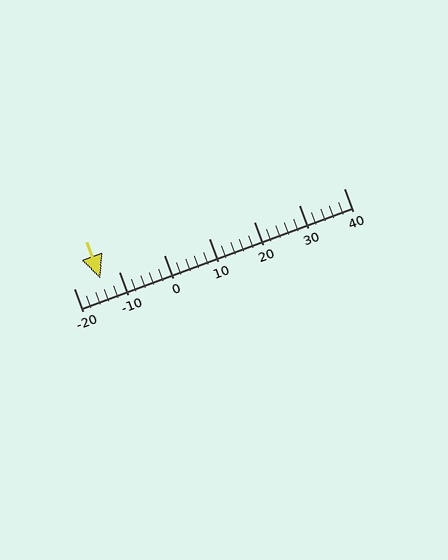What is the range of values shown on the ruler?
The ruler shows values from -20 to 40.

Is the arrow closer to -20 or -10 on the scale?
The arrow is closer to -10.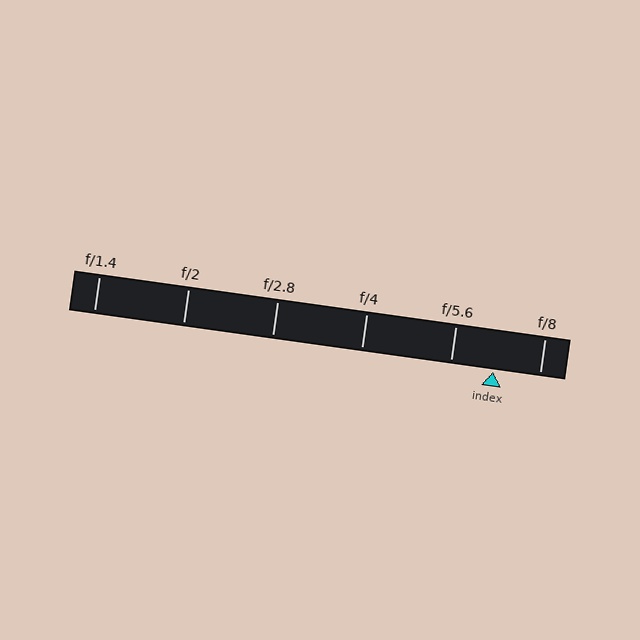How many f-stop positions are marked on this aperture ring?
There are 6 f-stop positions marked.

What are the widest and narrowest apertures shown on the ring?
The widest aperture shown is f/1.4 and the narrowest is f/8.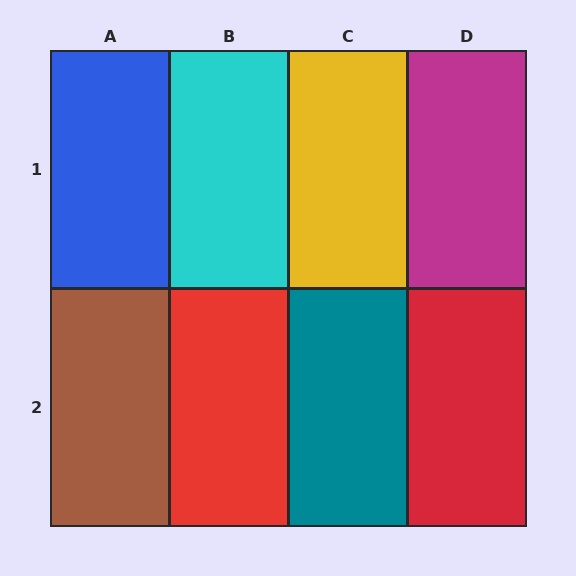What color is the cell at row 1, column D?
Magenta.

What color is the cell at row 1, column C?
Yellow.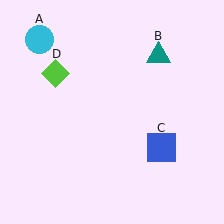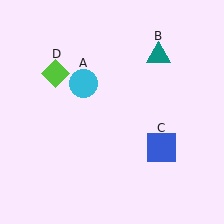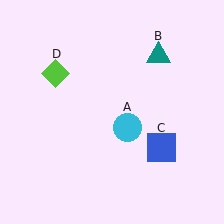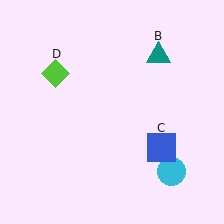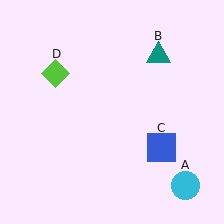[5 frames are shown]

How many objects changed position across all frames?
1 object changed position: cyan circle (object A).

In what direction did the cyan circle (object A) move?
The cyan circle (object A) moved down and to the right.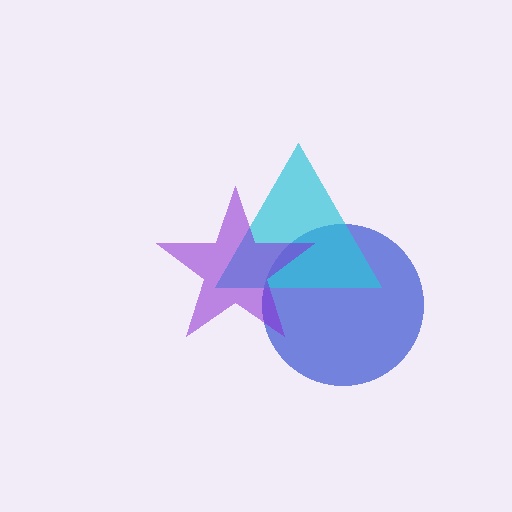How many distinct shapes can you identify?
There are 3 distinct shapes: a blue circle, a cyan triangle, a purple star.